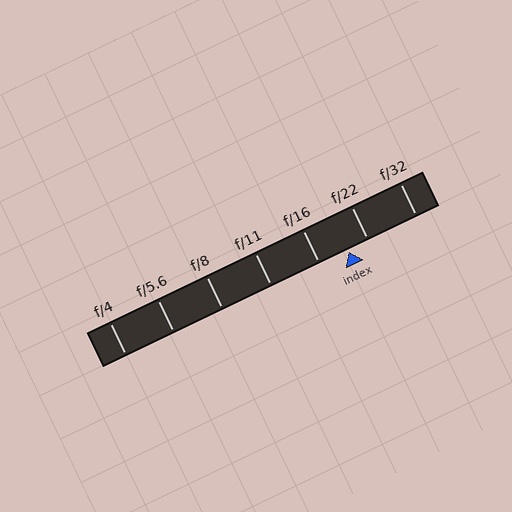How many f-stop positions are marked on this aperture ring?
There are 7 f-stop positions marked.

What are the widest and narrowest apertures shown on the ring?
The widest aperture shown is f/4 and the narrowest is f/32.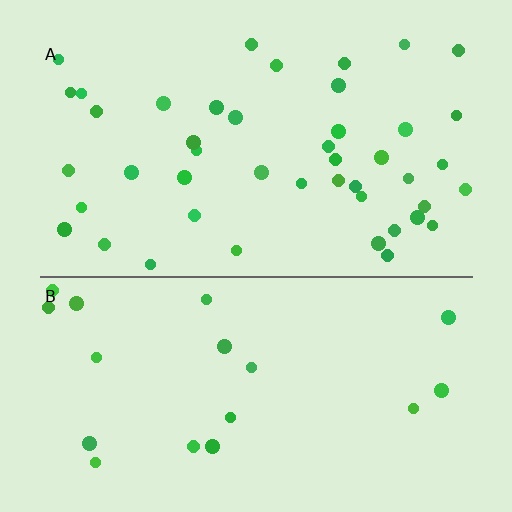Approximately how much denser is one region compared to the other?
Approximately 2.4× — region A over region B.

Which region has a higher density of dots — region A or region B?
A (the top).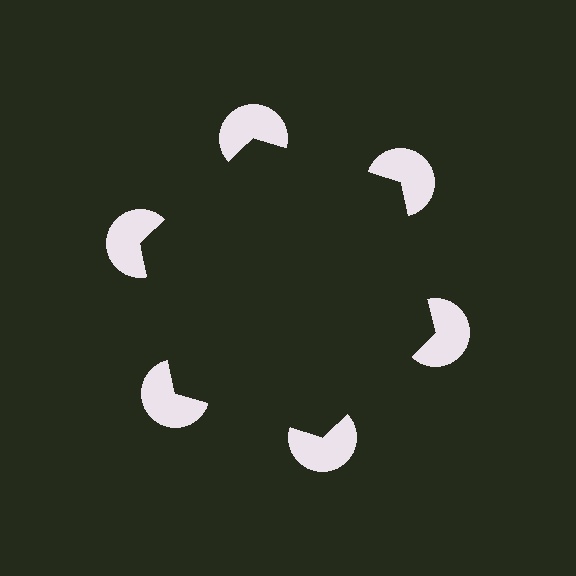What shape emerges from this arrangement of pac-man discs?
An illusory hexagon — its edges are inferred from the aligned wedge cuts in the pac-man discs, not physically drawn.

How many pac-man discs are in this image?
There are 6 — one at each vertex of the illusory hexagon.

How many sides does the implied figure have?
6 sides.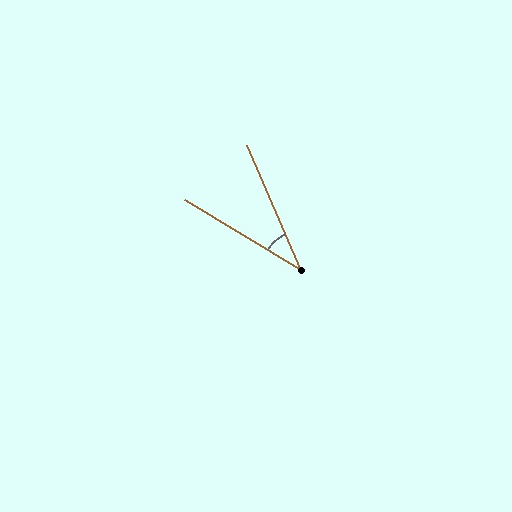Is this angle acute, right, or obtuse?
It is acute.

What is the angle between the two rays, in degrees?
Approximately 35 degrees.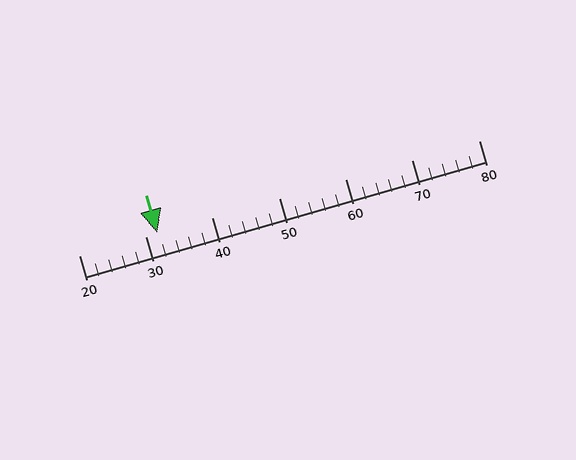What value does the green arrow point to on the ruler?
The green arrow points to approximately 32.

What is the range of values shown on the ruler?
The ruler shows values from 20 to 80.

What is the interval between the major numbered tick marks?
The major tick marks are spaced 10 units apart.